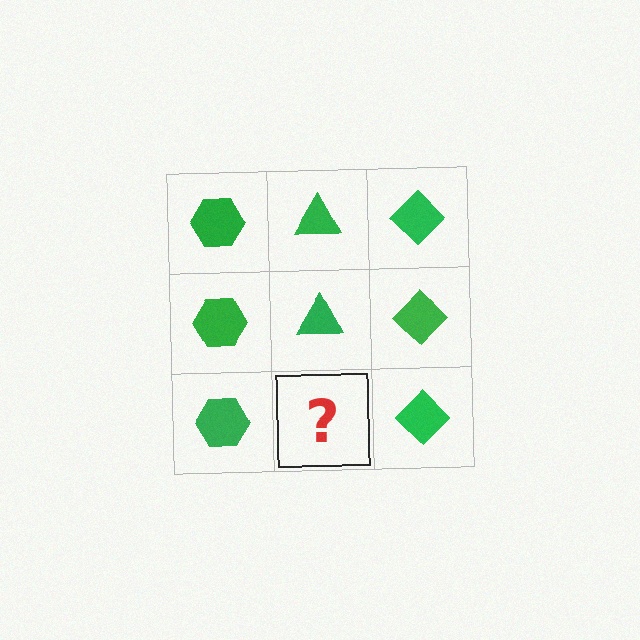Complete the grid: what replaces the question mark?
The question mark should be replaced with a green triangle.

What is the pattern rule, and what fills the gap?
The rule is that each column has a consistent shape. The gap should be filled with a green triangle.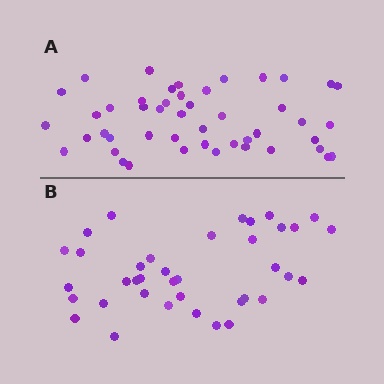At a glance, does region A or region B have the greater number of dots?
Region A (the top region) has more dots.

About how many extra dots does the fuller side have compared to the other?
Region A has roughly 8 or so more dots than region B.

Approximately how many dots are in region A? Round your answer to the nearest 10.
About 50 dots. (The exact count is 47, which rounds to 50.)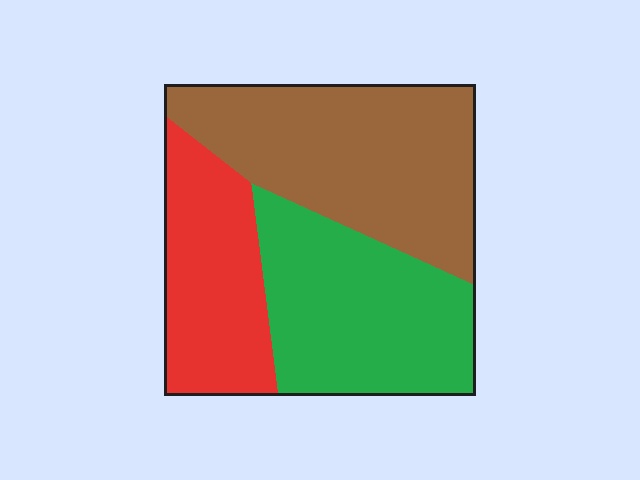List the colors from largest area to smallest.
From largest to smallest: brown, green, red.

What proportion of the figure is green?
Green takes up about one third (1/3) of the figure.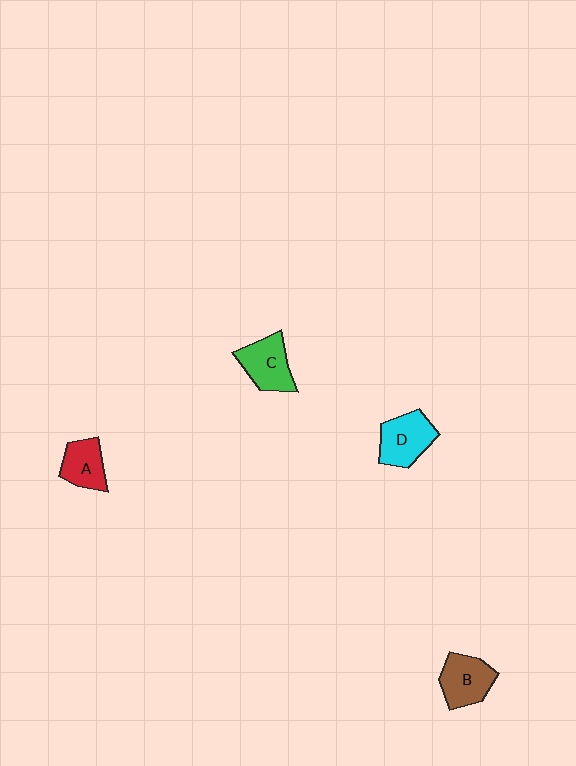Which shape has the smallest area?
Shape A (red).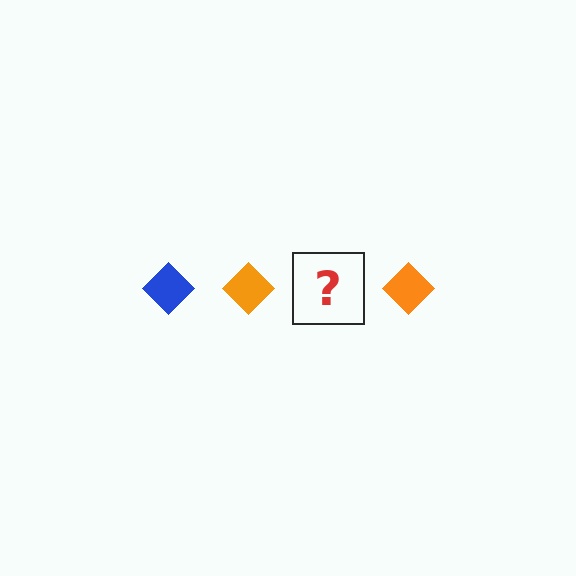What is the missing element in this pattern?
The missing element is a blue diamond.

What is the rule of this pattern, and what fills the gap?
The rule is that the pattern cycles through blue, orange diamonds. The gap should be filled with a blue diamond.